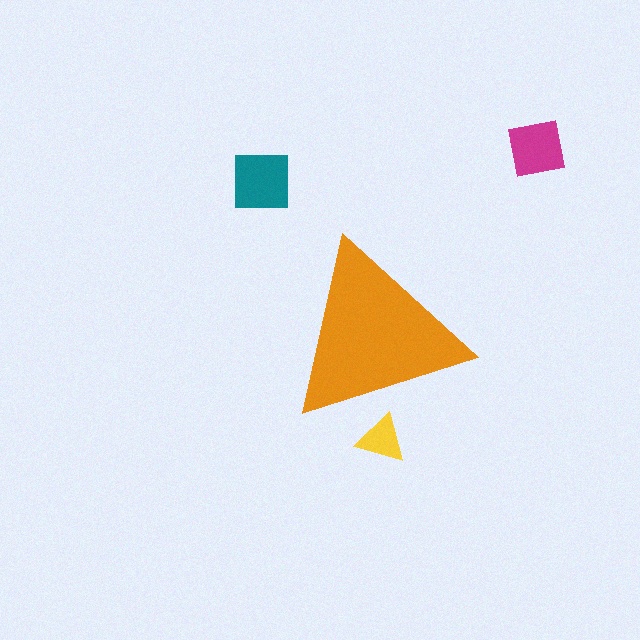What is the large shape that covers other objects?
An orange triangle.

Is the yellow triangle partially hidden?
Yes, the yellow triangle is partially hidden behind the orange triangle.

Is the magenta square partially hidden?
No, the magenta square is fully visible.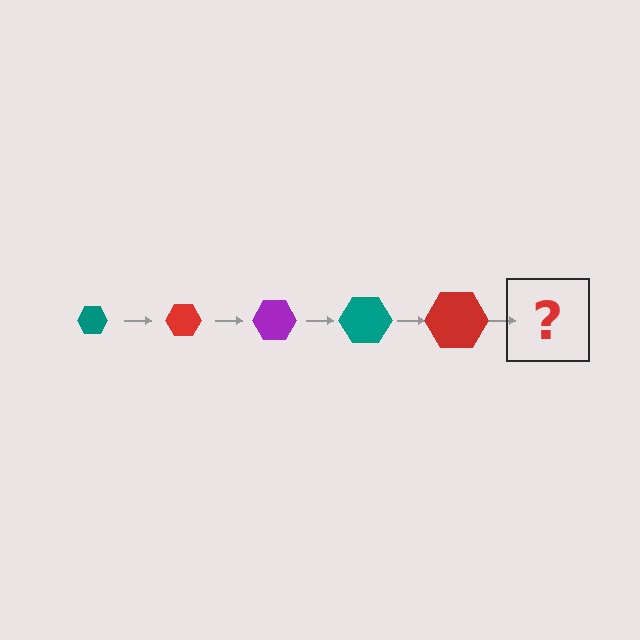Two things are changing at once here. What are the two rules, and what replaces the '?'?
The two rules are that the hexagon grows larger each step and the color cycles through teal, red, and purple. The '?' should be a purple hexagon, larger than the previous one.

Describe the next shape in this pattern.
It should be a purple hexagon, larger than the previous one.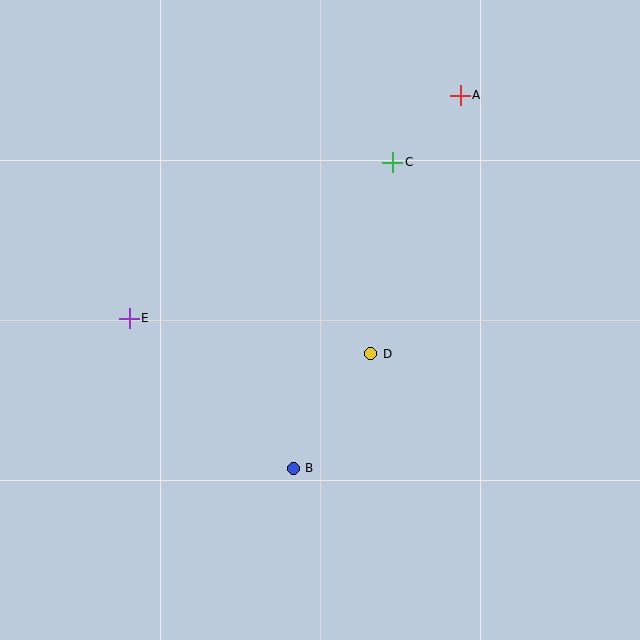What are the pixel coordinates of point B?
Point B is at (293, 468).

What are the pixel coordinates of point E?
Point E is at (129, 318).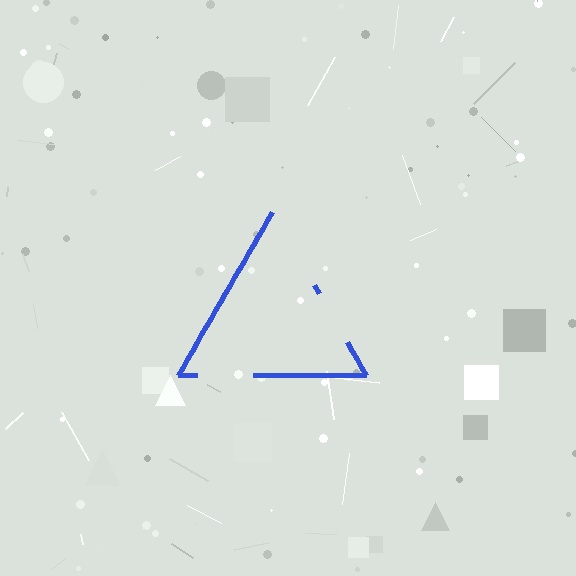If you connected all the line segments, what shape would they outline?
They would outline a triangle.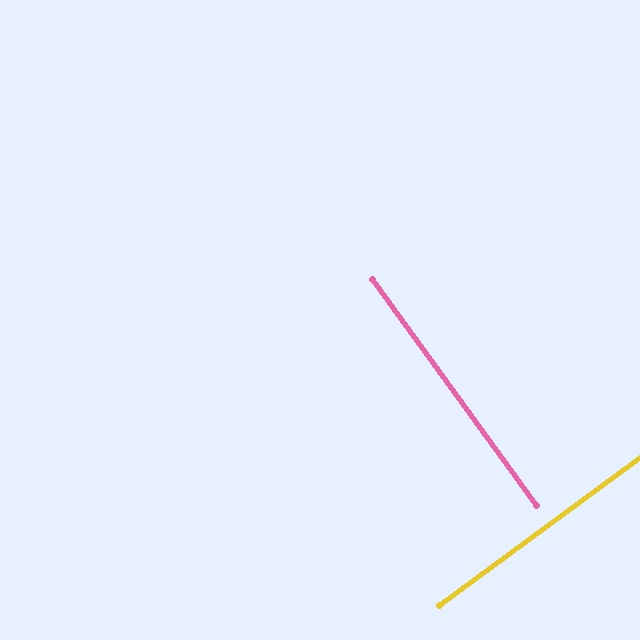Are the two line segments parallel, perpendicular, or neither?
Perpendicular — they meet at approximately 90°.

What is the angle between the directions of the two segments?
Approximately 90 degrees.